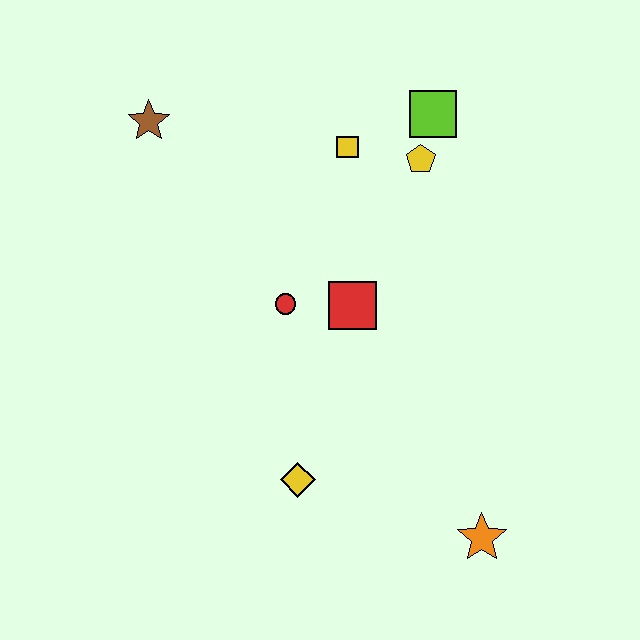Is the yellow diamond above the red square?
No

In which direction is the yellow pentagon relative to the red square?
The yellow pentagon is above the red square.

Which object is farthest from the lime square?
The orange star is farthest from the lime square.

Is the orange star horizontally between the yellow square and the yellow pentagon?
No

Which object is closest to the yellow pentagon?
The lime square is closest to the yellow pentagon.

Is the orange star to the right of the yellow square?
Yes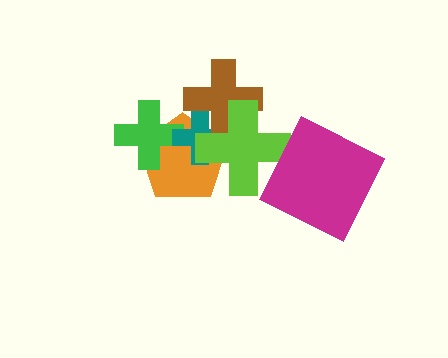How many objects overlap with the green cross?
2 objects overlap with the green cross.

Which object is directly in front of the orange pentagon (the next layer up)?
The green cross is directly in front of the orange pentagon.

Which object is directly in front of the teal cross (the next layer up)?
The brown cross is directly in front of the teal cross.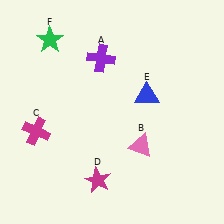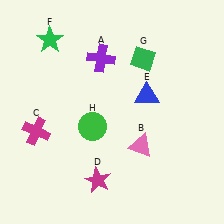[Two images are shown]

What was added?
A green diamond (G), a green circle (H) were added in Image 2.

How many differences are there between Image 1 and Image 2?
There are 2 differences between the two images.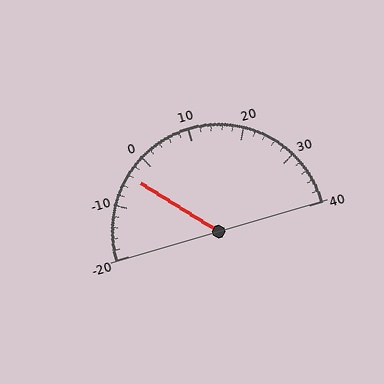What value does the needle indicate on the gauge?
The needle indicates approximately -4.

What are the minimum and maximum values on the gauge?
The gauge ranges from -20 to 40.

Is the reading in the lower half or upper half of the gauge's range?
The reading is in the lower half of the range (-20 to 40).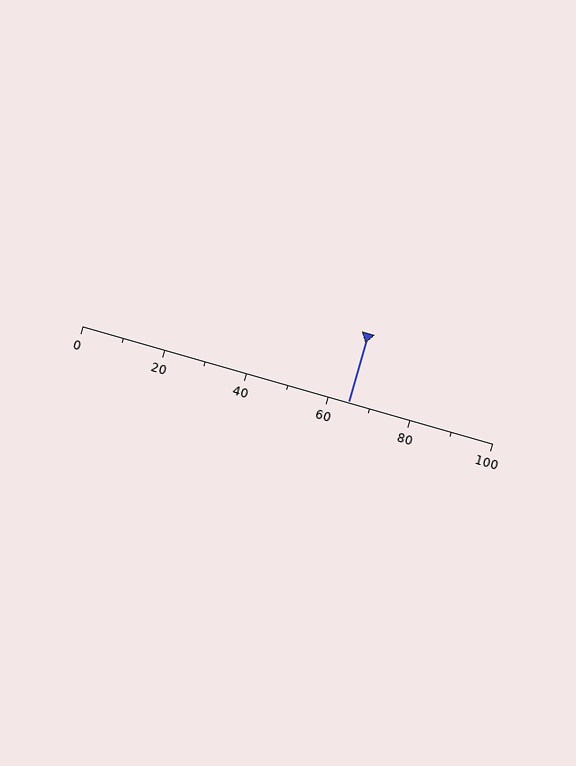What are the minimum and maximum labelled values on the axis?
The axis runs from 0 to 100.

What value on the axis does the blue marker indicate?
The marker indicates approximately 65.